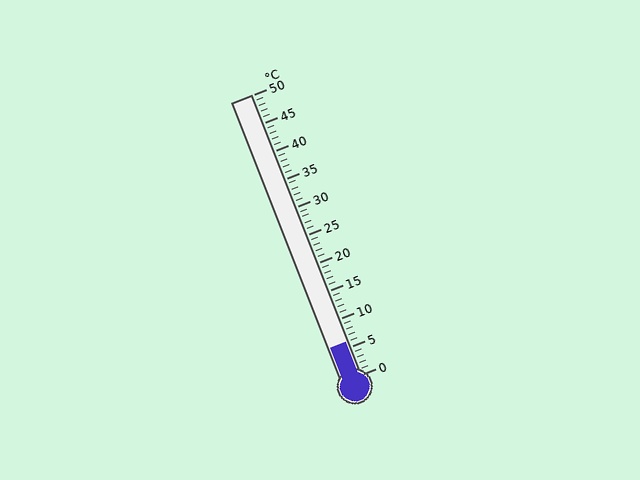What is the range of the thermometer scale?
The thermometer scale ranges from 0°C to 50°C.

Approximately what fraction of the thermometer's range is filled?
The thermometer is filled to approximately 10% of its range.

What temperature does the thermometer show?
The thermometer shows approximately 6°C.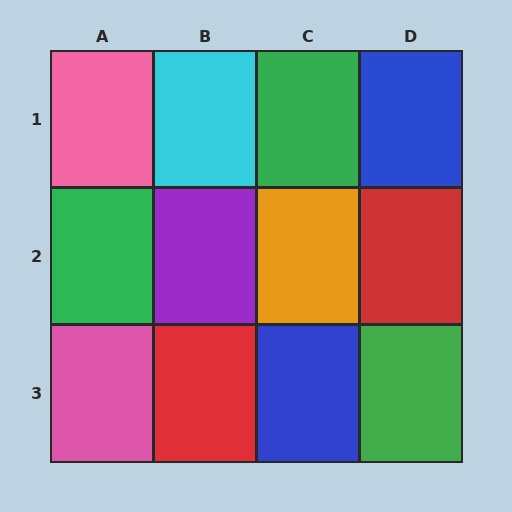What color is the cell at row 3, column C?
Blue.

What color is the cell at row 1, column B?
Cyan.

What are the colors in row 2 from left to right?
Green, purple, orange, red.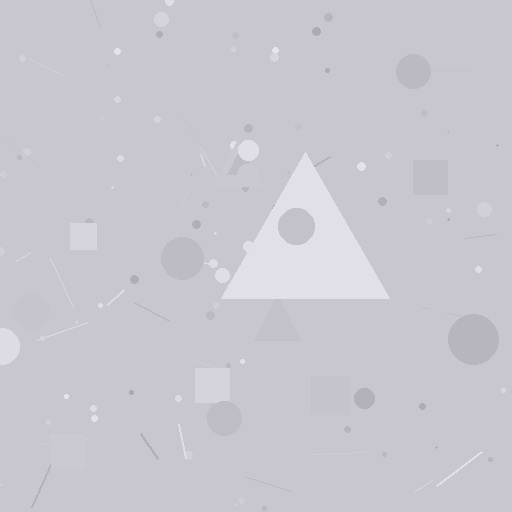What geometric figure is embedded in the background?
A triangle is embedded in the background.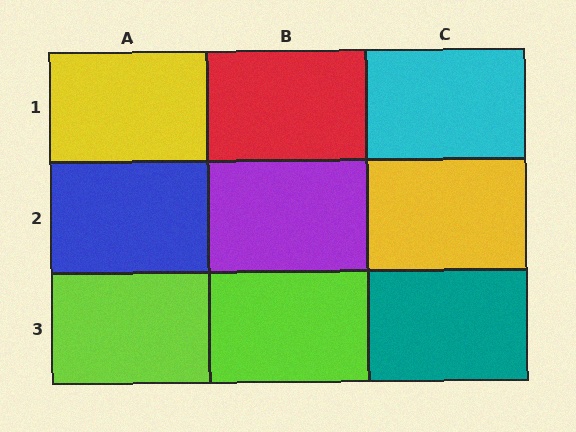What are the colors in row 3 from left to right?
Lime, lime, teal.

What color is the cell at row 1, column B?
Red.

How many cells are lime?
2 cells are lime.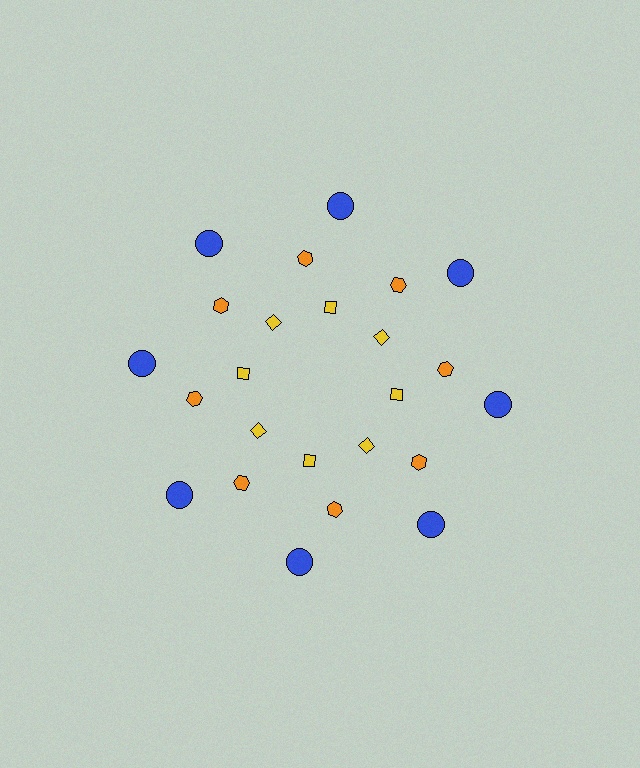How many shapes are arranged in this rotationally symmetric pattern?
There are 24 shapes, arranged in 8 groups of 3.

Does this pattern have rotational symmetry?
Yes, this pattern has 8-fold rotational symmetry. It looks the same after rotating 45 degrees around the center.